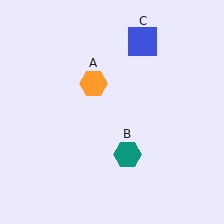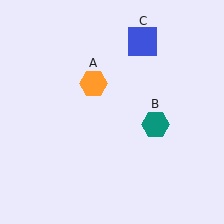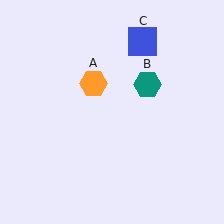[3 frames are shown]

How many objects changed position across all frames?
1 object changed position: teal hexagon (object B).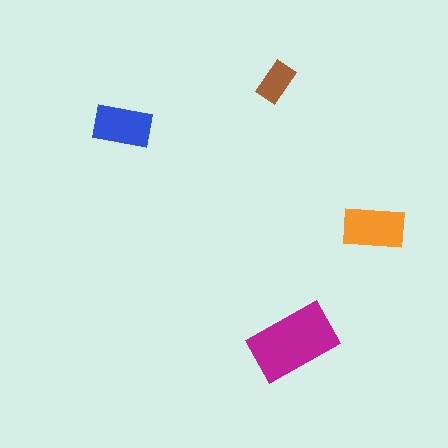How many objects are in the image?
There are 4 objects in the image.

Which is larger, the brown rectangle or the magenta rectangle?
The magenta one.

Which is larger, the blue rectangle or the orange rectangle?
The orange one.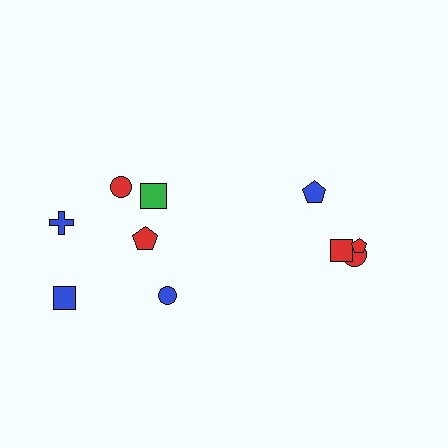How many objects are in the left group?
There are 6 objects.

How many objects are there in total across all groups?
There are 10 objects.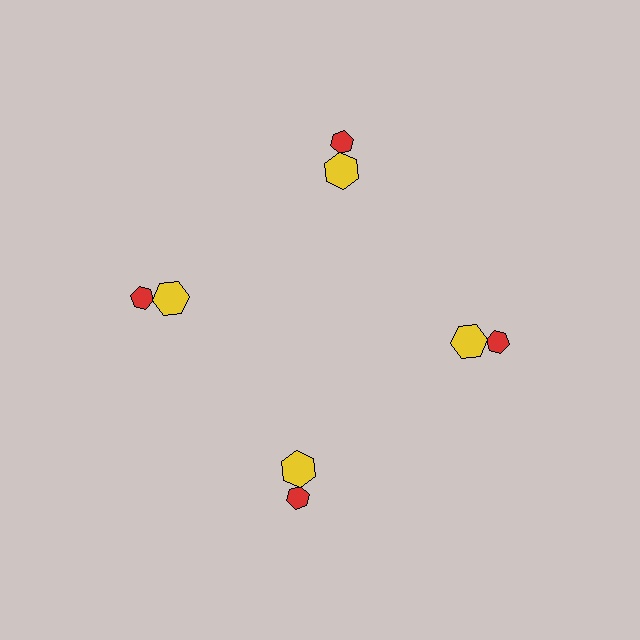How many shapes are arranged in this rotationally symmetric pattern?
There are 8 shapes, arranged in 4 groups of 2.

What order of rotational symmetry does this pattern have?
This pattern has 4-fold rotational symmetry.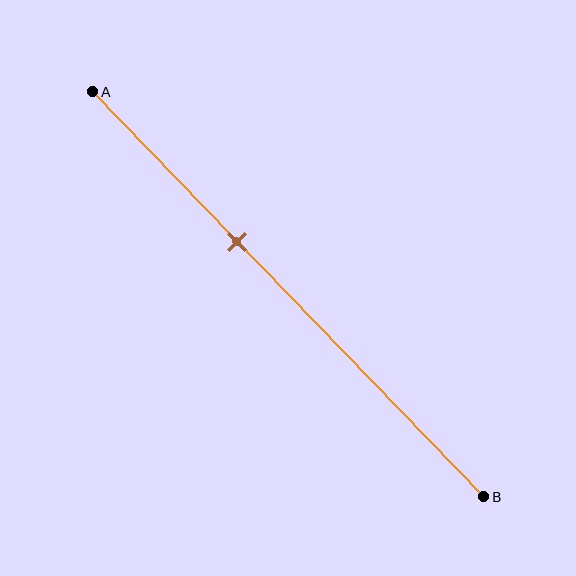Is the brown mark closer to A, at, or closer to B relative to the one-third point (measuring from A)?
The brown mark is closer to point B than the one-third point of segment AB.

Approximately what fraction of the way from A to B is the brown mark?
The brown mark is approximately 35% of the way from A to B.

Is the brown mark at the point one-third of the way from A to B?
No, the mark is at about 35% from A, not at the 33% one-third point.